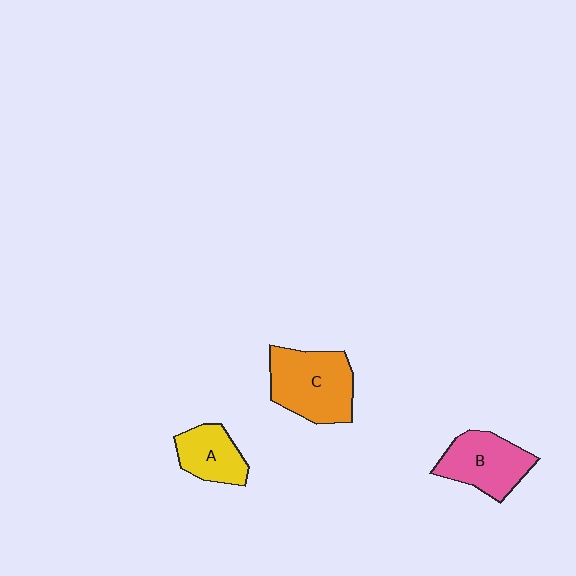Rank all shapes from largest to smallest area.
From largest to smallest: C (orange), B (pink), A (yellow).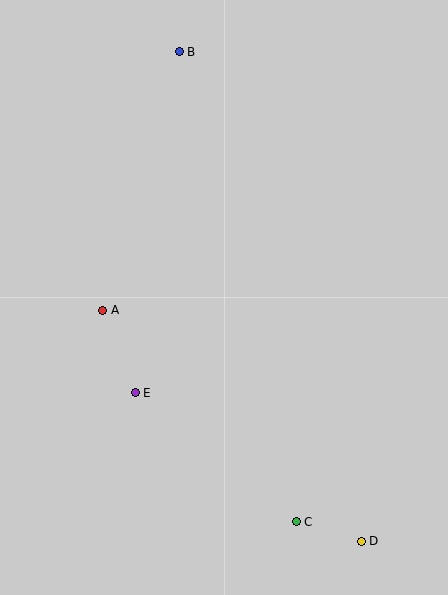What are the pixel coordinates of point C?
Point C is at (296, 522).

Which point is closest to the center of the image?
Point A at (103, 310) is closest to the center.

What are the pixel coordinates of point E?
Point E is at (135, 393).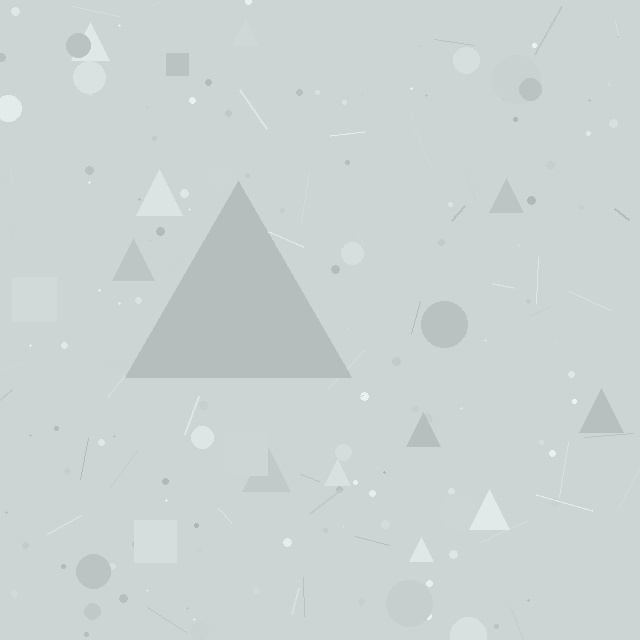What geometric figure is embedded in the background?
A triangle is embedded in the background.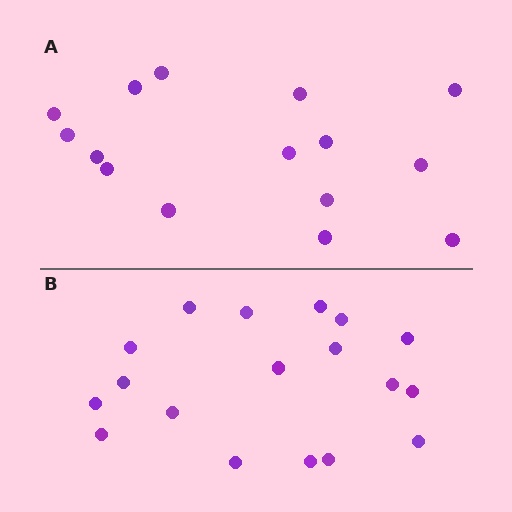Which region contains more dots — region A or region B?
Region B (the bottom region) has more dots.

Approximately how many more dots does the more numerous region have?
Region B has just a few more — roughly 2 or 3 more dots than region A.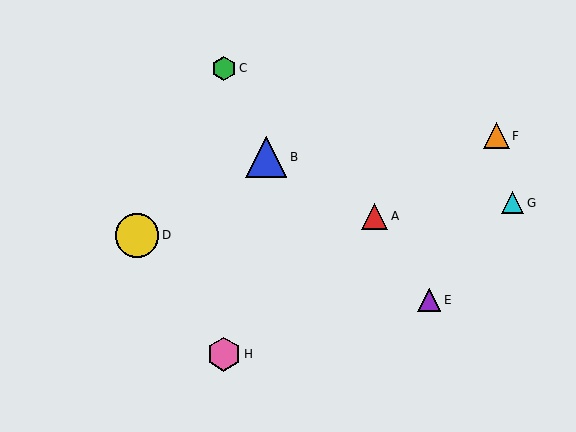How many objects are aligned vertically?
2 objects (C, H) are aligned vertically.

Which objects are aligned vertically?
Objects C, H are aligned vertically.